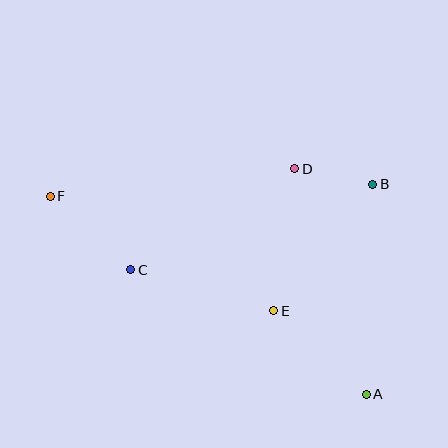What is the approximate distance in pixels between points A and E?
The distance between A and E is approximately 125 pixels.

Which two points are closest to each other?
Points B and D are closest to each other.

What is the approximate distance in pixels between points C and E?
The distance between C and E is approximately 149 pixels.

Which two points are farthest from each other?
Points A and F are farthest from each other.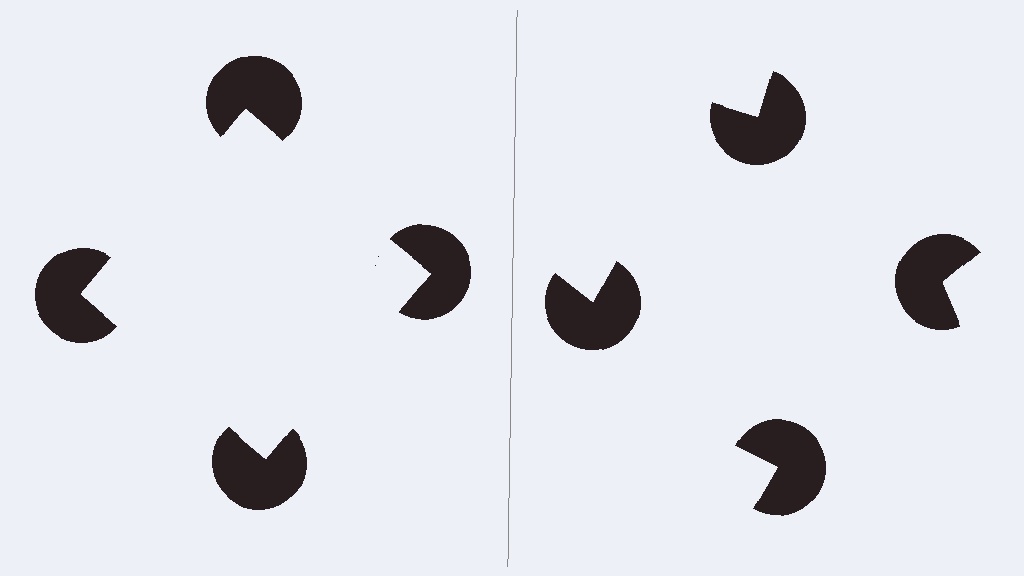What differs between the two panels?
The pac-man discs are positioned identically on both sides; only the wedge orientations differ. On the left they align to a square; on the right they are misaligned.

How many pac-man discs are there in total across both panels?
8 — 4 on each side.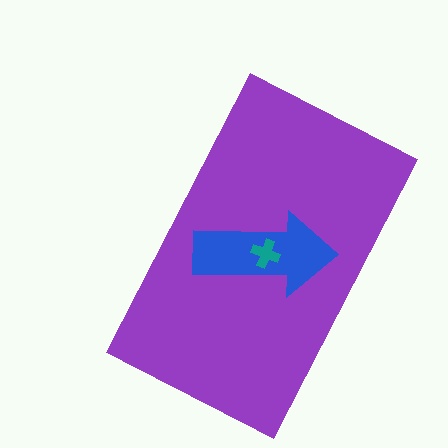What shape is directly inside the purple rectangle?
The blue arrow.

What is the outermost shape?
The purple rectangle.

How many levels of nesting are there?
3.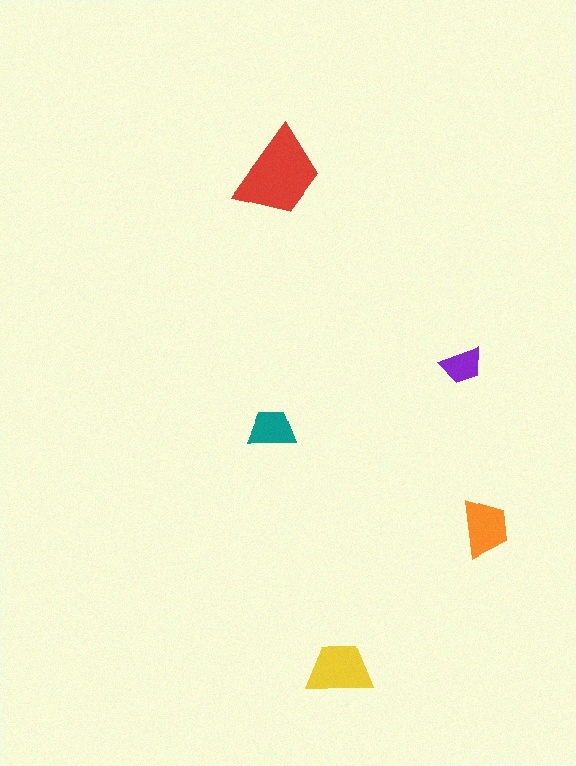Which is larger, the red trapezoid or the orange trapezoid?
The red one.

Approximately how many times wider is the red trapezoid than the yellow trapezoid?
About 1.5 times wider.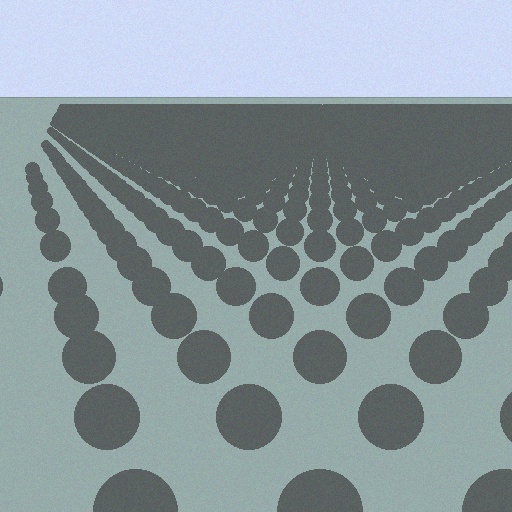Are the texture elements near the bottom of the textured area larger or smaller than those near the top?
Larger. Near the bottom, elements are closer to the viewer and appear at a bigger on-screen size.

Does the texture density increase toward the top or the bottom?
Density increases toward the top.